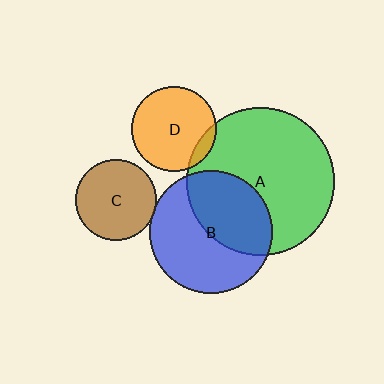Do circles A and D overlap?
Yes.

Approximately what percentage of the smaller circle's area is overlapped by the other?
Approximately 10%.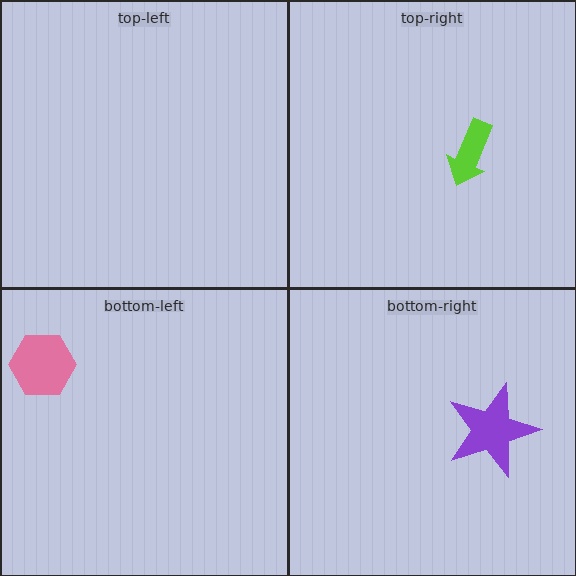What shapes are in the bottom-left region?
The pink hexagon.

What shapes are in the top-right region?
The lime arrow.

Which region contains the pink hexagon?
The bottom-left region.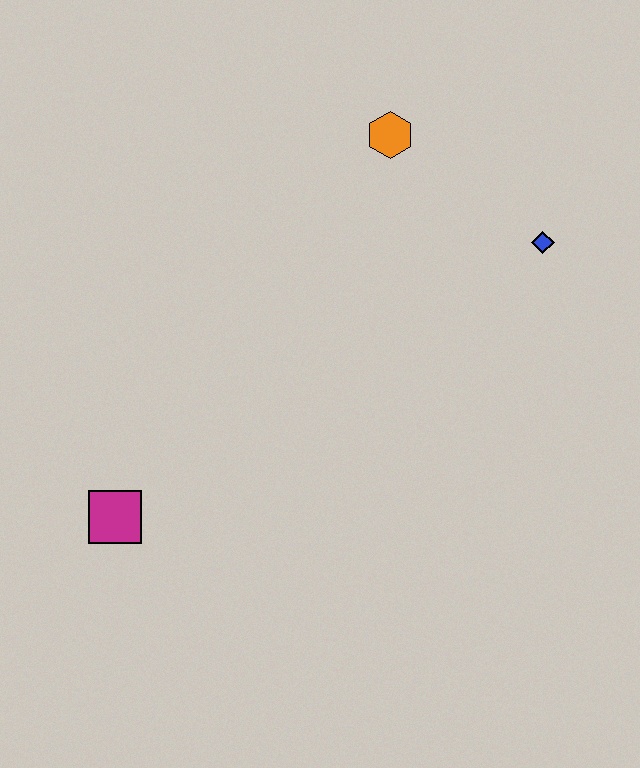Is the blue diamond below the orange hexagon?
Yes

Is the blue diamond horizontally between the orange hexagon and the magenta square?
No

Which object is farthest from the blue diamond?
The magenta square is farthest from the blue diamond.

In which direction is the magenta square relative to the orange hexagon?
The magenta square is below the orange hexagon.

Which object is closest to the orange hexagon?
The blue diamond is closest to the orange hexagon.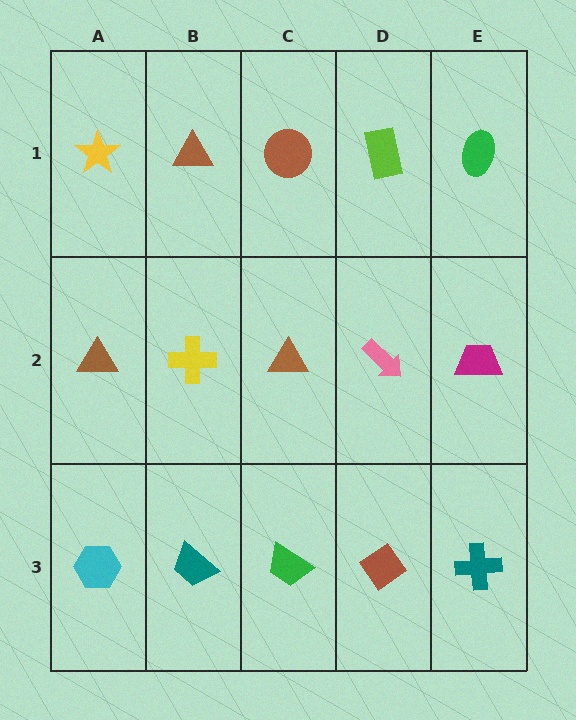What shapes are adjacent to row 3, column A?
A brown triangle (row 2, column A), a teal trapezoid (row 3, column B).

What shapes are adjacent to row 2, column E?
A green ellipse (row 1, column E), a teal cross (row 3, column E), a pink arrow (row 2, column D).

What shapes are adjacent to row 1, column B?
A yellow cross (row 2, column B), a yellow star (row 1, column A), a brown circle (row 1, column C).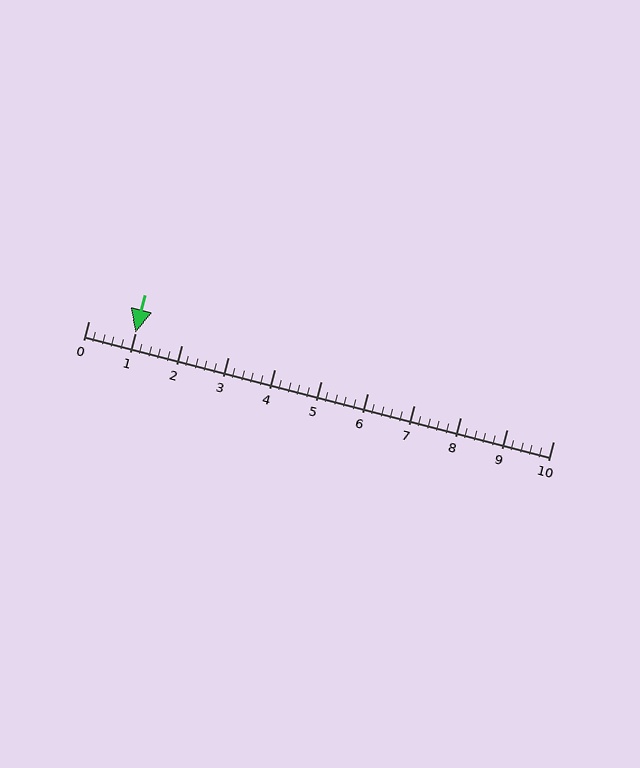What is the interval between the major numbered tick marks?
The major tick marks are spaced 1 units apart.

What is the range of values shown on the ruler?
The ruler shows values from 0 to 10.